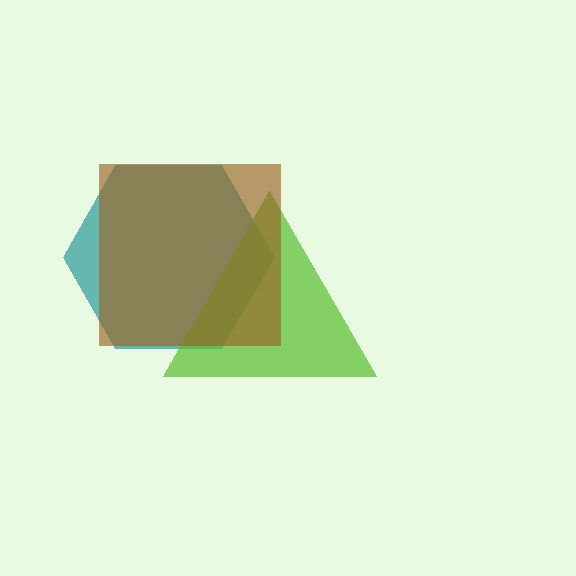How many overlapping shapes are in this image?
There are 3 overlapping shapes in the image.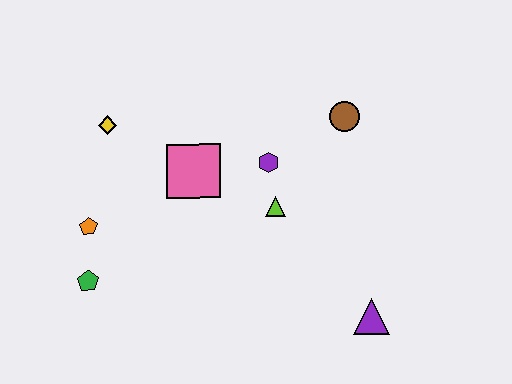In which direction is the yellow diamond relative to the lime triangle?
The yellow diamond is to the left of the lime triangle.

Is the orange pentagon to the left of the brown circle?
Yes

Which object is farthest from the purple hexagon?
The green pentagon is farthest from the purple hexagon.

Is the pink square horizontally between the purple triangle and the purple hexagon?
No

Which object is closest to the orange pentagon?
The green pentagon is closest to the orange pentagon.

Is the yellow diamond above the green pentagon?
Yes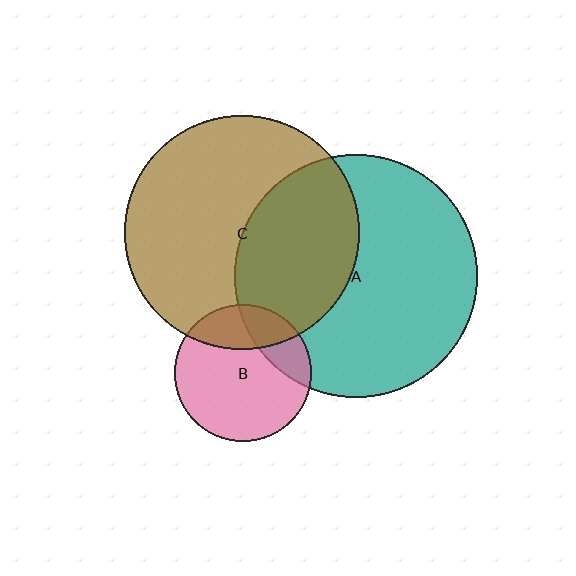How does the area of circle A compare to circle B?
Approximately 3.1 times.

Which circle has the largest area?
Circle A (teal).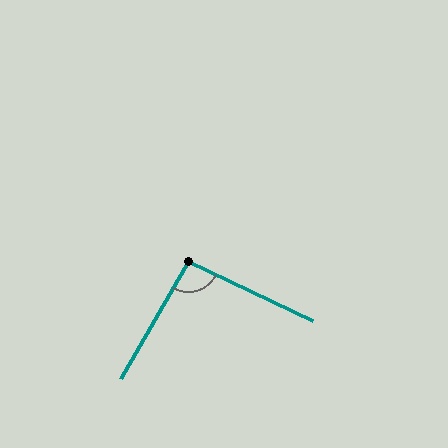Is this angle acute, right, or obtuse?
It is approximately a right angle.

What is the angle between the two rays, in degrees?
Approximately 94 degrees.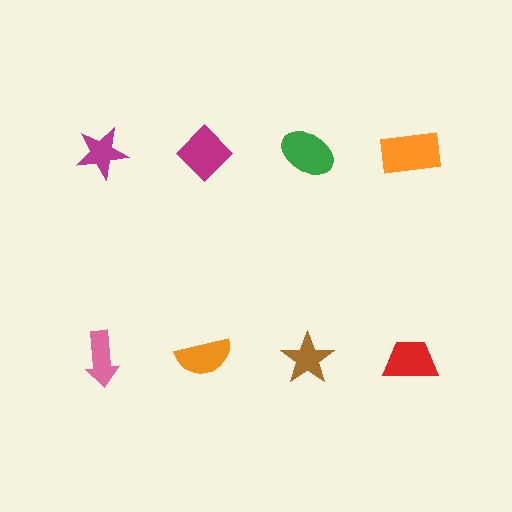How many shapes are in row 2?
4 shapes.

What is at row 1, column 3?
A green ellipse.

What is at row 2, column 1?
A pink arrow.